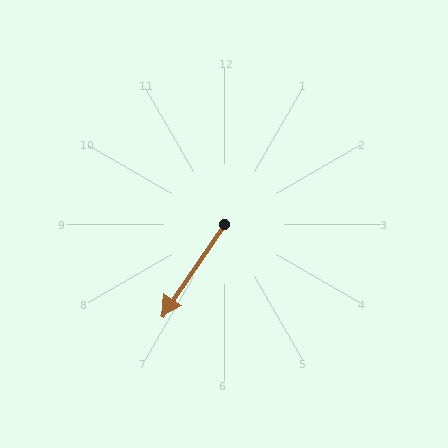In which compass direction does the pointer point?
Southwest.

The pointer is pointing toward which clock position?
Roughly 7 o'clock.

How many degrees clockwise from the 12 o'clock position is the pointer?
Approximately 214 degrees.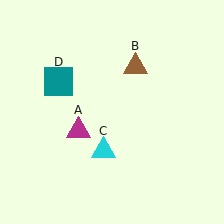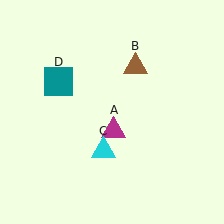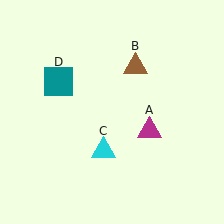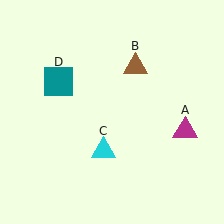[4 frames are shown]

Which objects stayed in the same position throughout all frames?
Brown triangle (object B) and cyan triangle (object C) and teal square (object D) remained stationary.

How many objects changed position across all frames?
1 object changed position: magenta triangle (object A).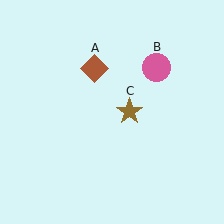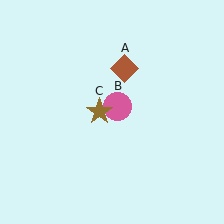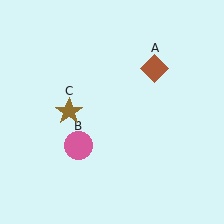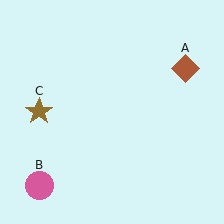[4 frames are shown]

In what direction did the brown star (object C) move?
The brown star (object C) moved left.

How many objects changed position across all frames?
3 objects changed position: brown diamond (object A), pink circle (object B), brown star (object C).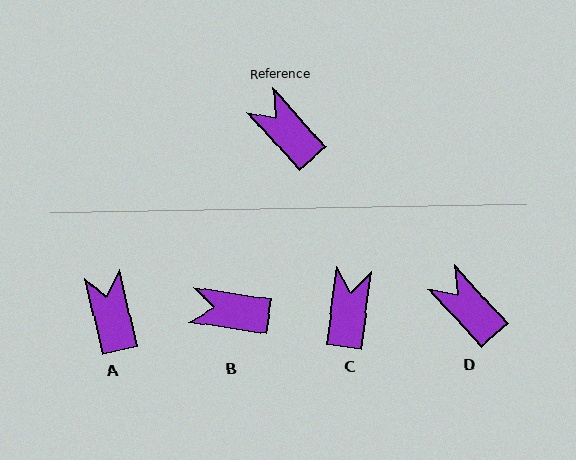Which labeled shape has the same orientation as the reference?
D.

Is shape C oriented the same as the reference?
No, it is off by about 49 degrees.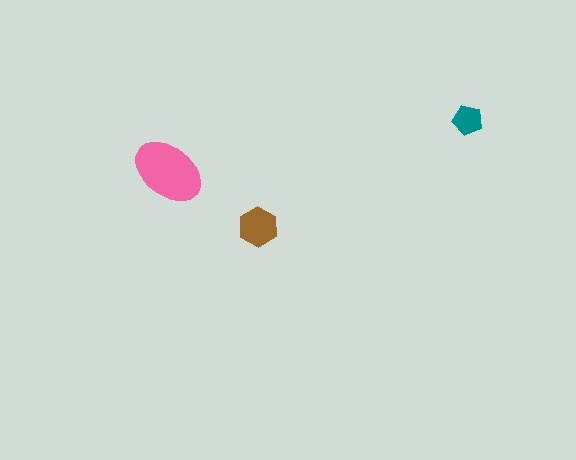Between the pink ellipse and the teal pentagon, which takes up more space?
The pink ellipse.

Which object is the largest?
The pink ellipse.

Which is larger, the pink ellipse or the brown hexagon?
The pink ellipse.